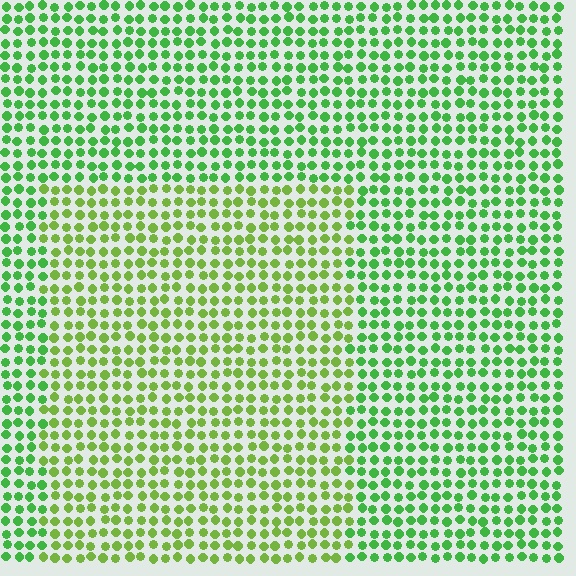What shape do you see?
I see a rectangle.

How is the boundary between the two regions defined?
The boundary is defined purely by a slight shift in hue (about 29 degrees). Spacing, size, and orientation are identical on both sides.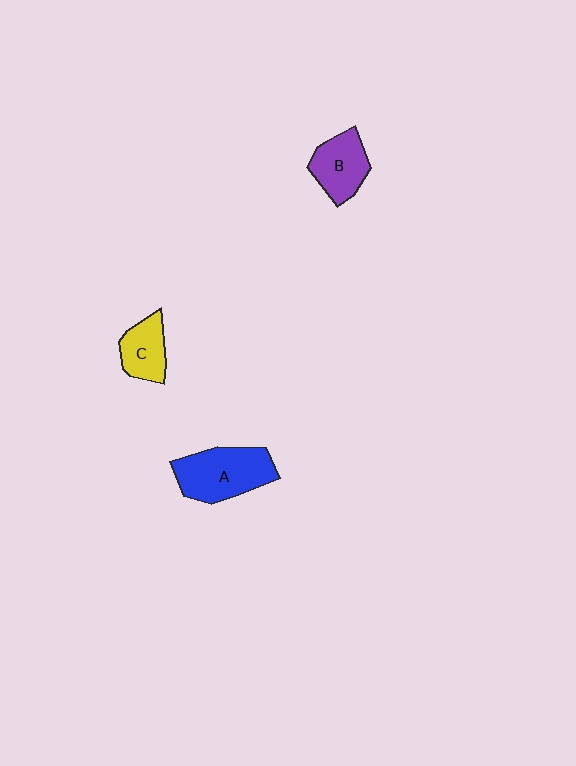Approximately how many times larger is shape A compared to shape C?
Approximately 1.7 times.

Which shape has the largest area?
Shape A (blue).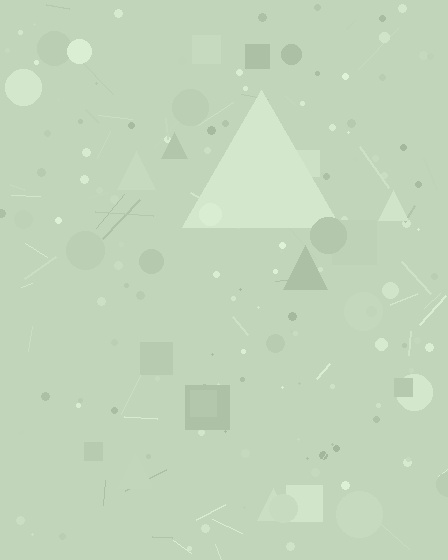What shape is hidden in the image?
A triangle is hidden in the image.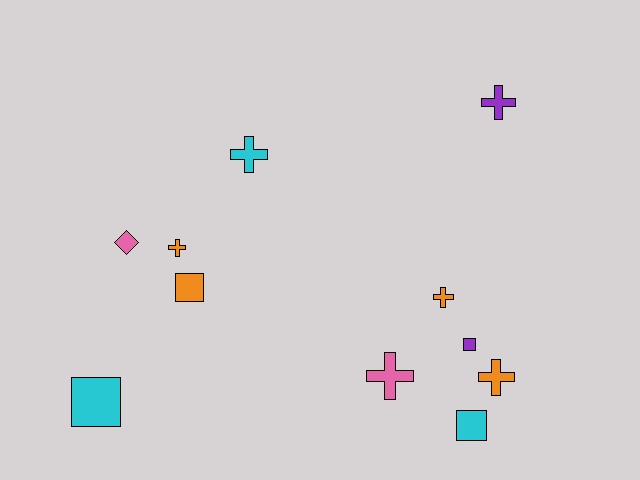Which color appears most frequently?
Orange, with 4 objects.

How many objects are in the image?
There are 11 objects.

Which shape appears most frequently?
Cross, with 6 objects.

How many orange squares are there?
There is 1 orange square.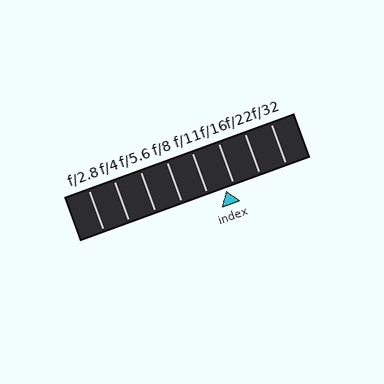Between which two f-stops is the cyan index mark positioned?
The index mark is between f/11 and f/16.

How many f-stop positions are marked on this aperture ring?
There are 8 f-stop positions marked.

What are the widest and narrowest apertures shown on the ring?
The widest aperture shown is f/2.8 and the narrowest is f/32.